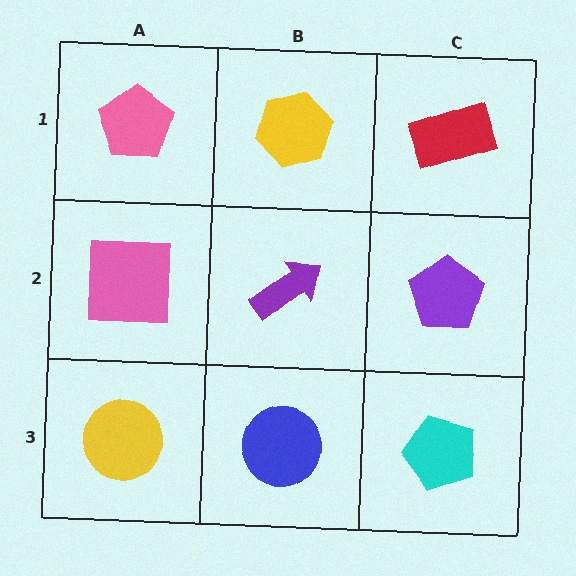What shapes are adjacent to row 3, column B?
A purple arrow (row 2, column B), a yellow circle (row 3, column A), a cyan pentagon (row 3, column C).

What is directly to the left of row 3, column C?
A blue circle.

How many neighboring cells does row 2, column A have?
3.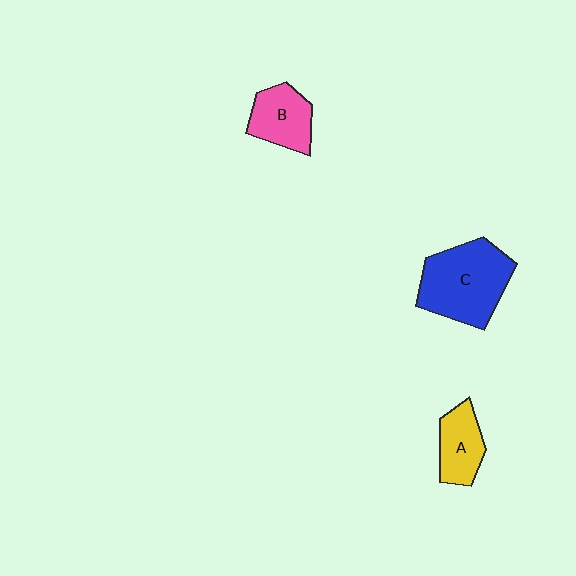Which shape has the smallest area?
Shape A (yellow).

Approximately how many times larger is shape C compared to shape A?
Approximately 2.0 times.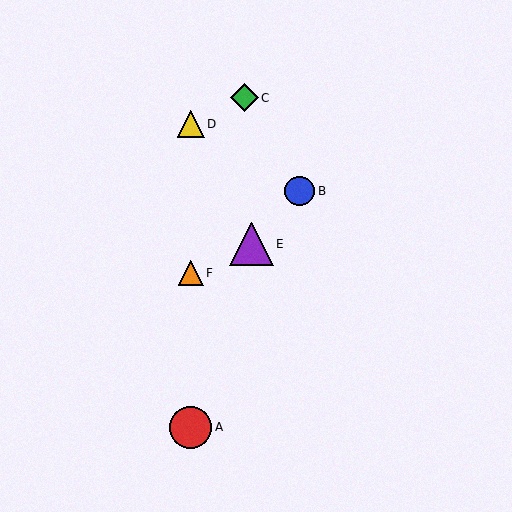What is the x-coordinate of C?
Object C is at x≈244.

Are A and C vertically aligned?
No, A is at x≈191 and C is at x≈244.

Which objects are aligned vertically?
Objects A, D, F are aligned vertically.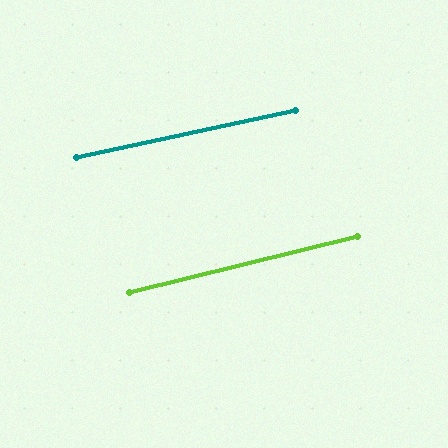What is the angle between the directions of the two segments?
Approximately 1 degree.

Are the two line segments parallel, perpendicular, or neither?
Parallel — their directions differ by only 1.4°.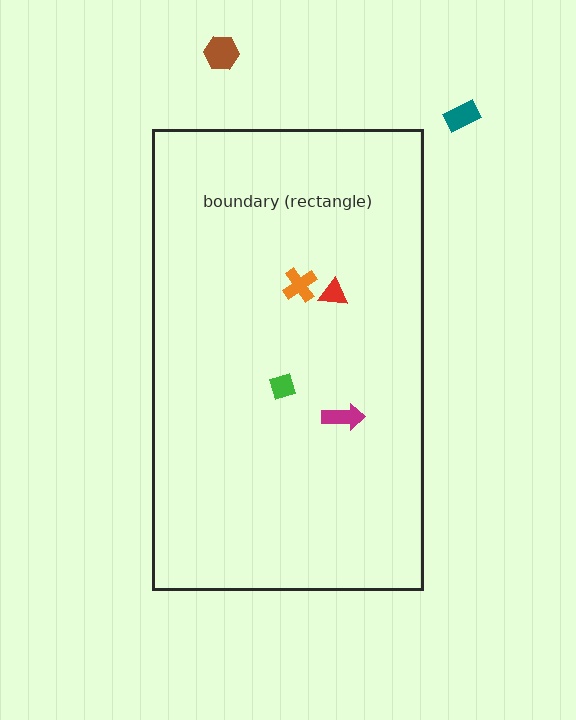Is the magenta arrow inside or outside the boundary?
Inside.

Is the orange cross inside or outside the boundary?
Inside.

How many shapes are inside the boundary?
4 inside, 2 outside.